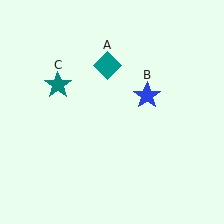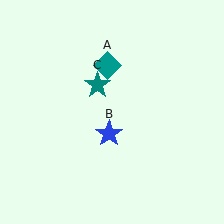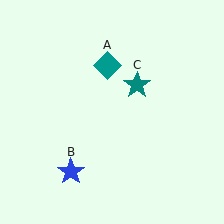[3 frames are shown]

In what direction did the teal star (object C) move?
The teal star (object C) moved right.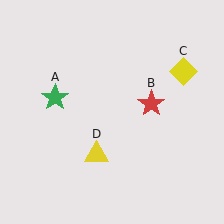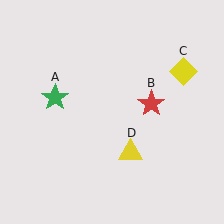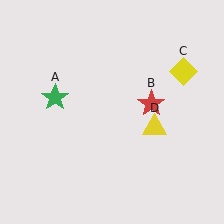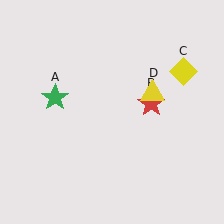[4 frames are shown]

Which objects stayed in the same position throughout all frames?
Green star (object A) and red star (object B) and yellow diamond (object C) remained stationary.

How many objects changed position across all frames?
1 object changed position: yellow triangle (object D).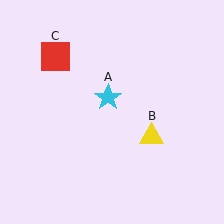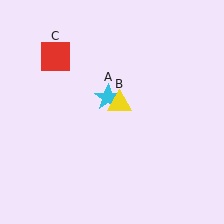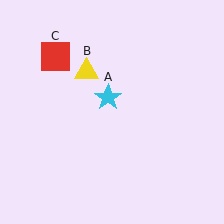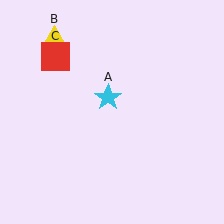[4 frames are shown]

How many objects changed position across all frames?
1 object changed position: yellow triangle (object B).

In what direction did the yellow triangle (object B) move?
The yellow triangle (object B) moved up and to the left.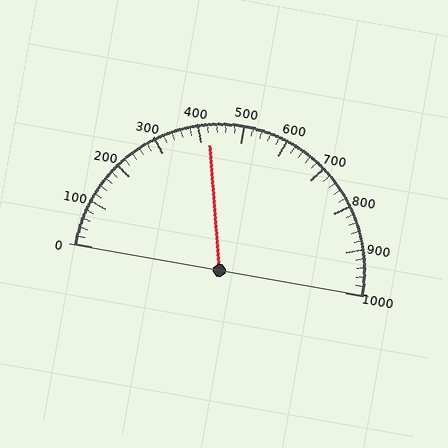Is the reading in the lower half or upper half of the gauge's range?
The reading is in the lower half of the range (0 to 1000).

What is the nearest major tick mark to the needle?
The nearest major tick mark is 400.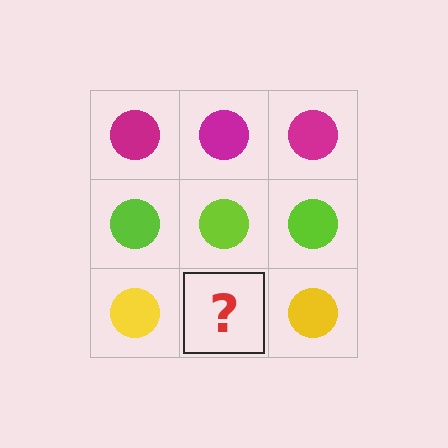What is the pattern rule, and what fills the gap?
The rule is that each row has a consistent color. The gap should be filled with a yellow circle.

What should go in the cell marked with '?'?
The missing cell should contain a yellow circle.